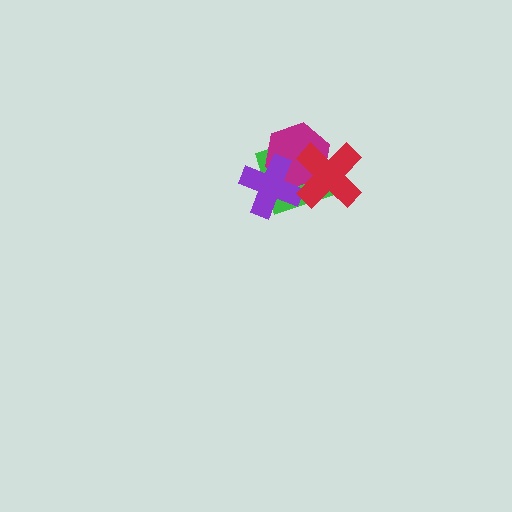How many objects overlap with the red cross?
3 objects overlap with the red cross.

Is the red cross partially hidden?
No, no other shape covers it.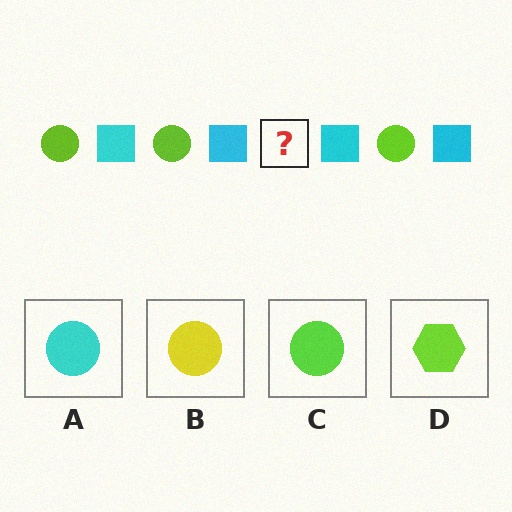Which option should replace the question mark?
Option C.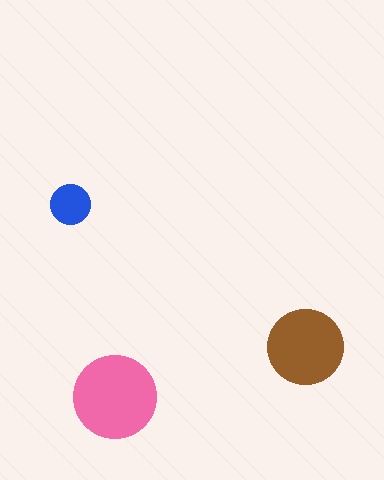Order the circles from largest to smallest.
the pink one, the brown one, the blue one.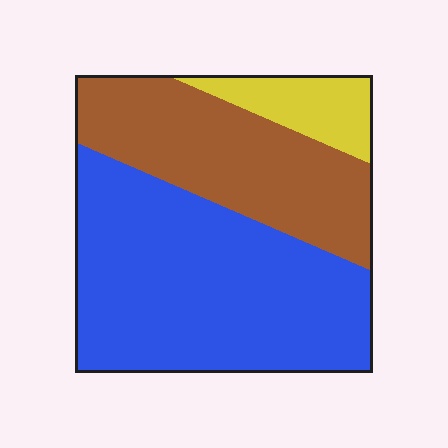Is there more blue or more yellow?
Blue.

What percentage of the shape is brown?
Brown takes up about one third (1/3) of the shape.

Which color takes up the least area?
Yellow, at roughly 10%.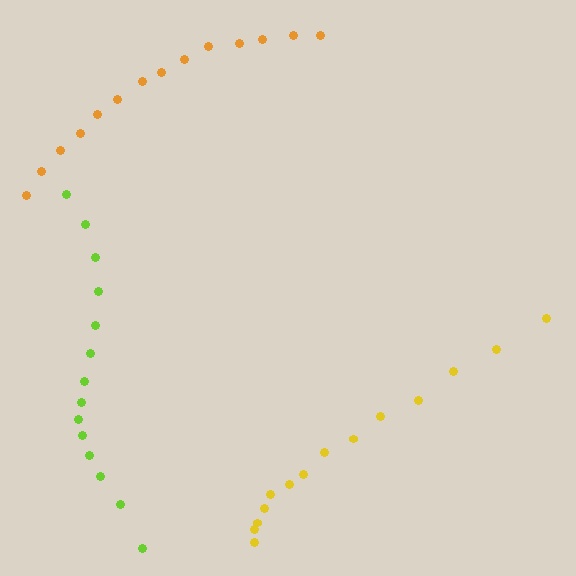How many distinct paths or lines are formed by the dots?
There are 3 distinct paths.